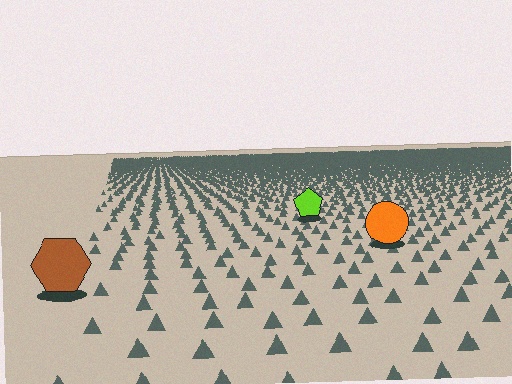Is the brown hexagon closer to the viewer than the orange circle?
Yes. The brown hexagon is closer — you can tell from the texture gradient: the ground texture is coarser near it.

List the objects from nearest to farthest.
From nearest to farthest: the brown hexagon, the orange circle, the lime pentagon.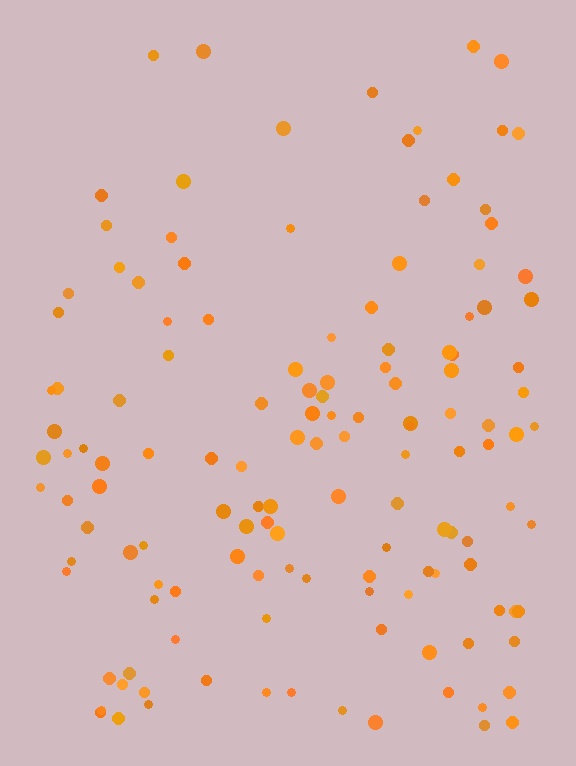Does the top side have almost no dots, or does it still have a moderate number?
Still a moderate number, just noticeably fewer than the bottom.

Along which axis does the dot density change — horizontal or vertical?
Vertical.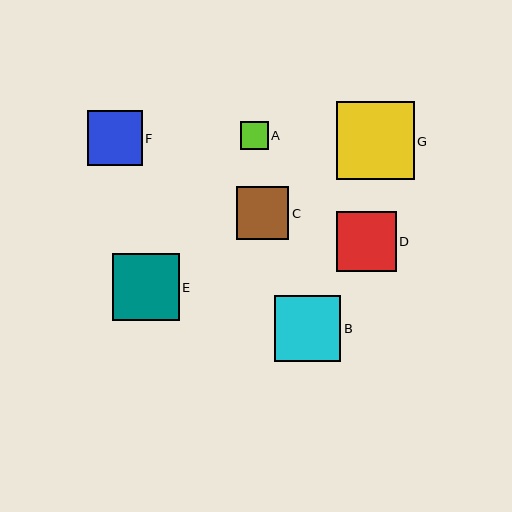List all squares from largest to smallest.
From largest to smallest: G, E, B, D, F, C, A.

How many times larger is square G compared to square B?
Square G is approximately 1.2 times the size of square B.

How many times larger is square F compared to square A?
Square F is approximately 1.9 times the size of square A.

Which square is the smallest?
Square A is the smallest with a size of approximately 28 pixels.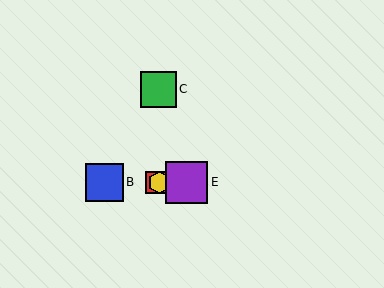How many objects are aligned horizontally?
4 objects (A, B, D, E) are aligned horizontally.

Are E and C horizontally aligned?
No, E is at y≈183 and C is at y≈89.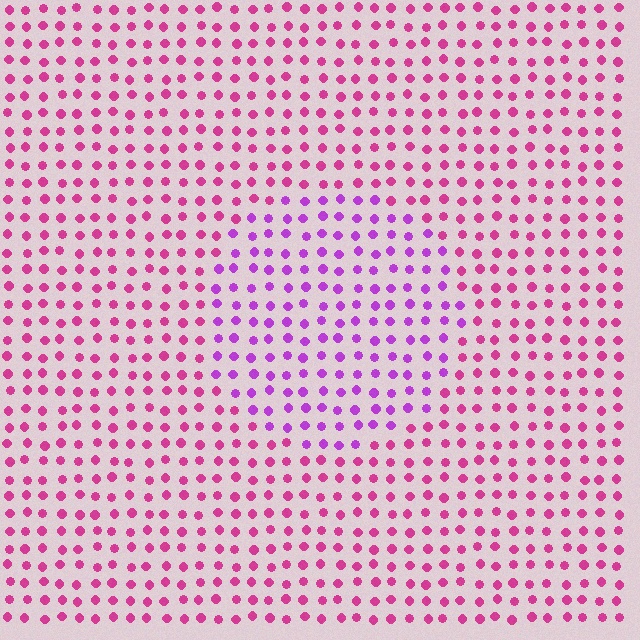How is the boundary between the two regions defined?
The boundary is defined purely by a slight shift in hue (about 35 degrees). Spacing, size, and orientation are identical on both sides.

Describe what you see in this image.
The image is filled with small magenta elements in a uniform arrangement. A circle-shaped region is visible where the elements are tinted to a slightly different hue, forming a subtle color boundary.